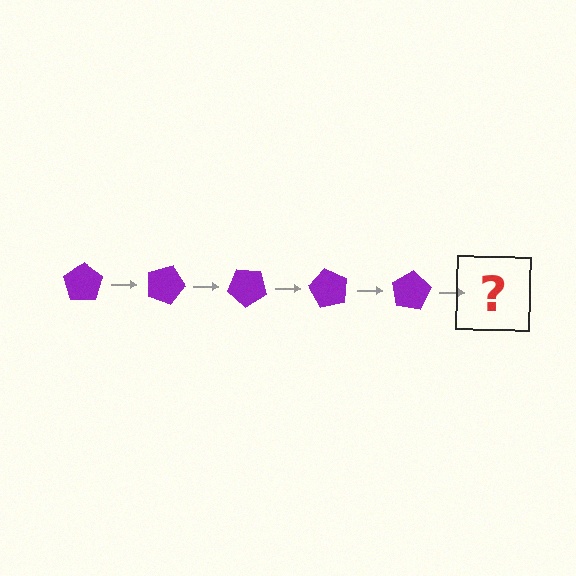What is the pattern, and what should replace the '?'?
The pattern is that the pentagon rotates 20 degrees each step. The '?' should be a purple pentagon rotated 100 degrees.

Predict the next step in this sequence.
The next step is a purple pentagon rotated 100 degrees.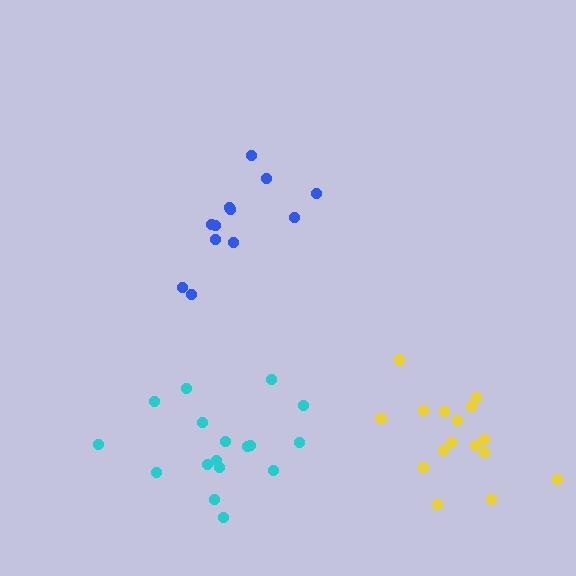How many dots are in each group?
Group 1: 16 dots, Group 2: 17 dots, Group 3: 12 dots (45 total).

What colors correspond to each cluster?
The clusters are colored: yellow, cyan, blue.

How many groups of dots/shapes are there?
There are 3 groups.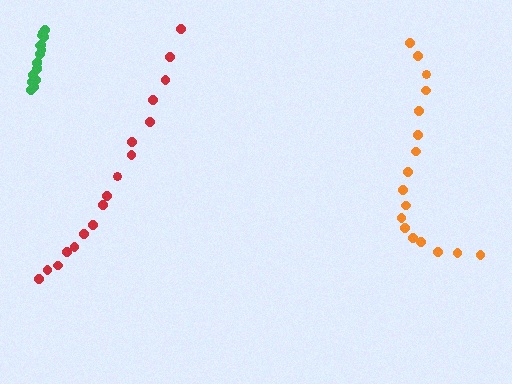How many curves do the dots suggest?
There are 3 distinct paths.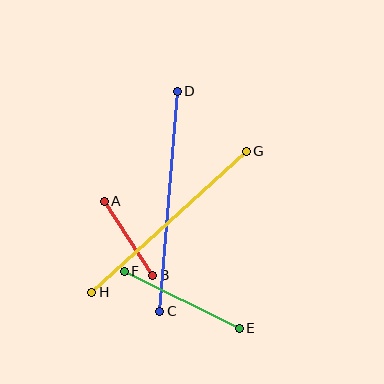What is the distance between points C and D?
The distance is approximately 221 pixels.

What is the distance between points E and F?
The distance is approximately 128 pixels.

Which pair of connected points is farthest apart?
Points C and D are farthest apart.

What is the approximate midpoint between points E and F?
The midpoint is at approximately (182, 300) pixels.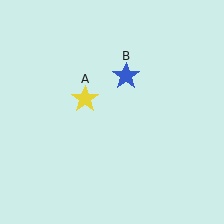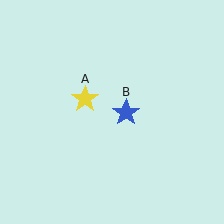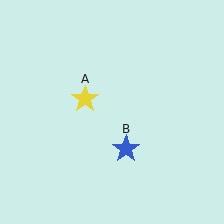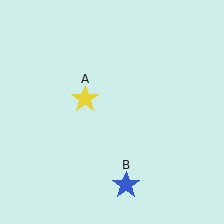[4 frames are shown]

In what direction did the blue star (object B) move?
The blue star (object B) moved down.